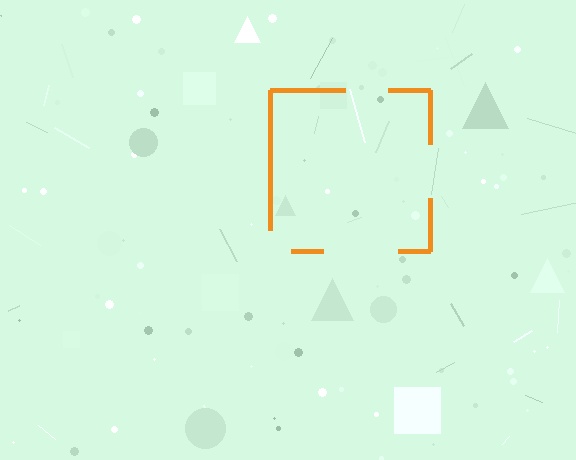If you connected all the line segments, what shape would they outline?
They would outline a square.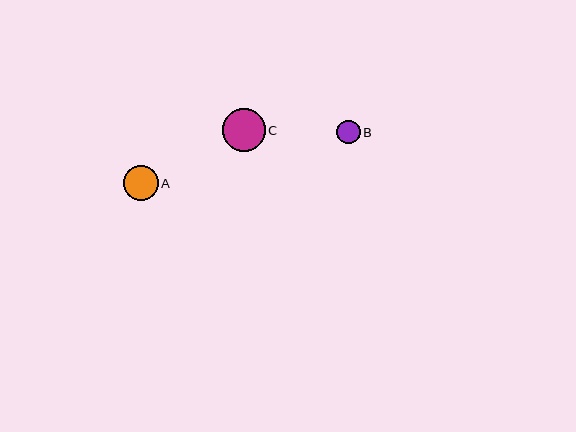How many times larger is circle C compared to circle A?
Circle C is approximately 1.2 times the size of circle A.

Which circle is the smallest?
Circle B is the smallest with a size of approximately 24 pixels.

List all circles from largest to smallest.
From largest to smallest: C, A, B.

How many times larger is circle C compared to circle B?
Circle C is approximately 1.8 times the size of circle B.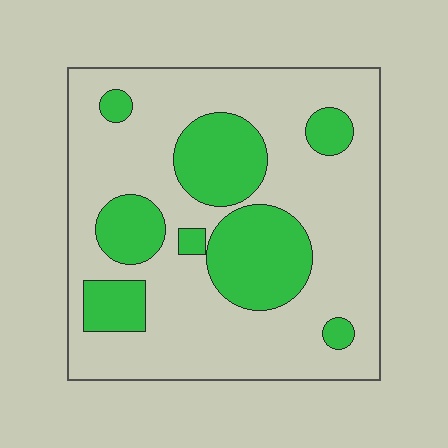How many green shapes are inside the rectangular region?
8.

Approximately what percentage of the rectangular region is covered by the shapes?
Approximately 30%.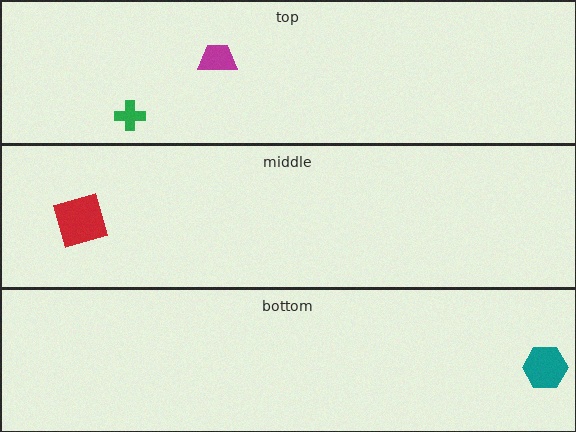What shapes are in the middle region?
The red square.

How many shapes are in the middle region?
1.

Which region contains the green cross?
The top region.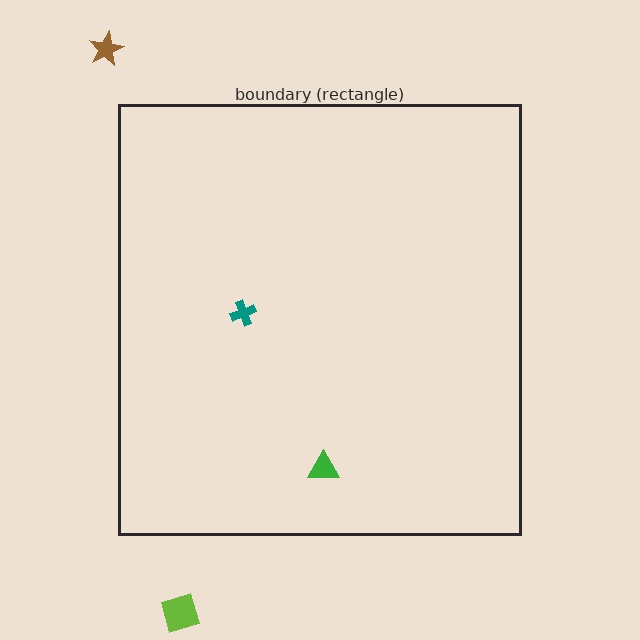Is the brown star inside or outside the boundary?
Outside.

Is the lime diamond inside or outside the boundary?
Outside.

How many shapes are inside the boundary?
2 inside, 2 outside.